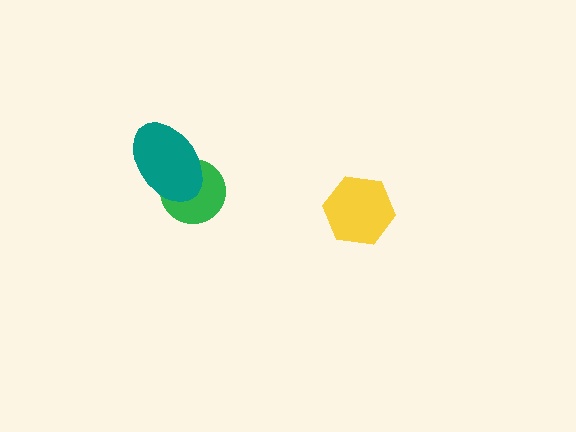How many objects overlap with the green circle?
1 object overlaps with the green circle.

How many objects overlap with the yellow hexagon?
0 objects overlap with the yellow hexagon.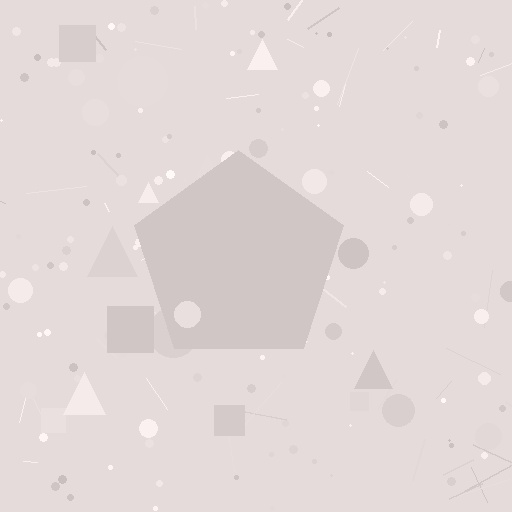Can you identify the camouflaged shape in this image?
The camouflaged shape is a pentagon.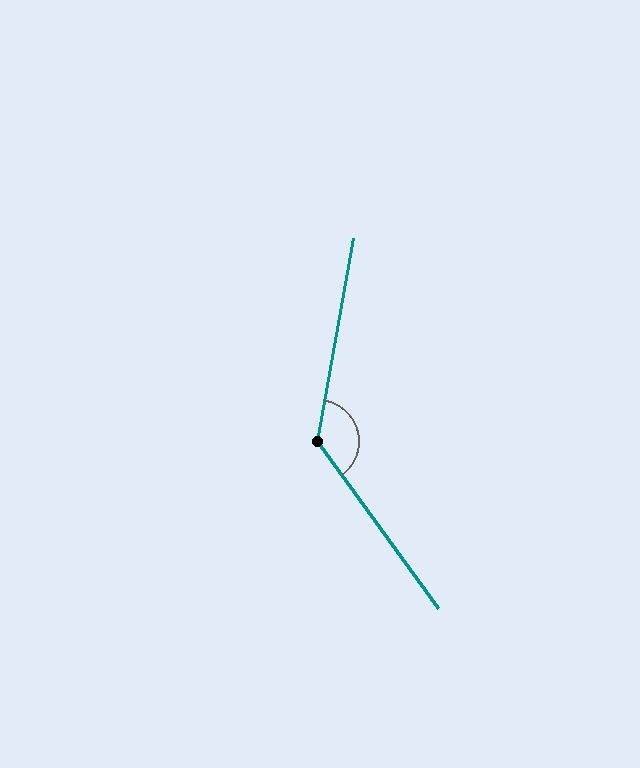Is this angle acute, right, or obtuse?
It is obtuse.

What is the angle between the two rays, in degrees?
Approximately 134 degrees.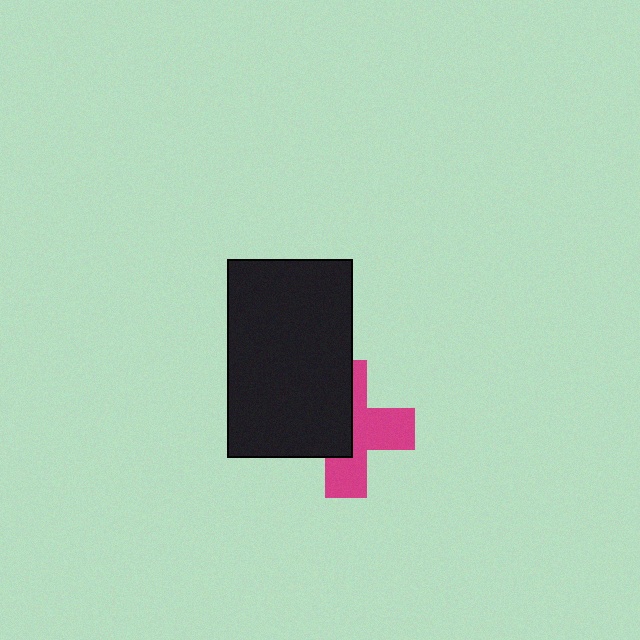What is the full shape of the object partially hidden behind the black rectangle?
The partially hidden object is a magenta cross.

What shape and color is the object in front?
The object in front is a black rectangle.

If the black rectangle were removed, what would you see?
You would see the complete magenta cross.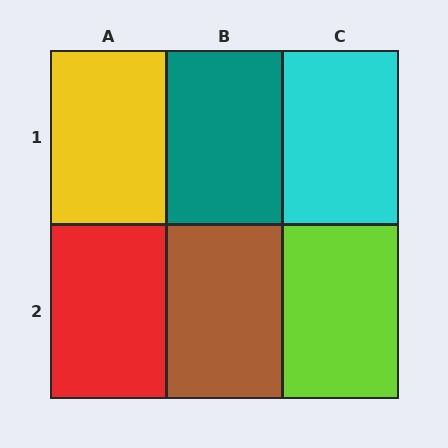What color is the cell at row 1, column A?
Yellow.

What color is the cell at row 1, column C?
Cyan.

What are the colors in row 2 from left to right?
Red, brown, lime.